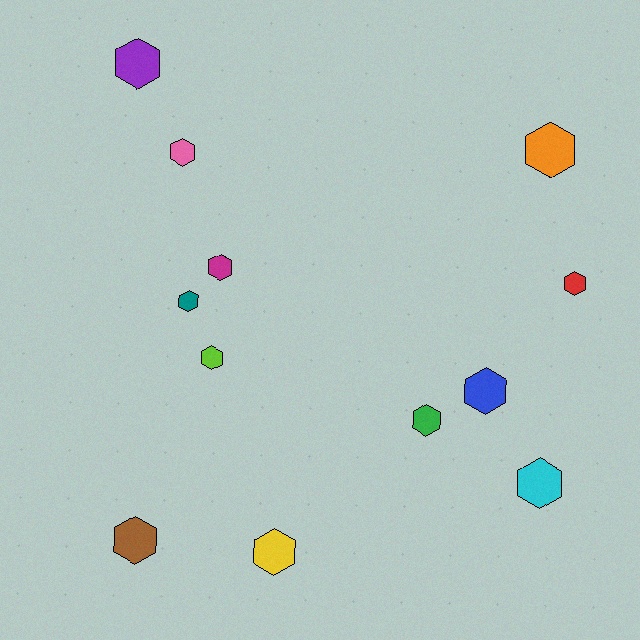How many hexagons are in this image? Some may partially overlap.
There are 12 hexagons.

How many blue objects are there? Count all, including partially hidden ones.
There is 1 blue object.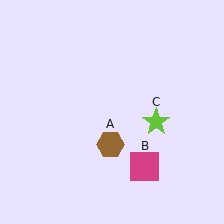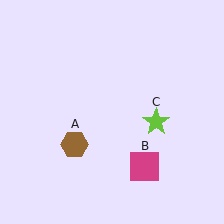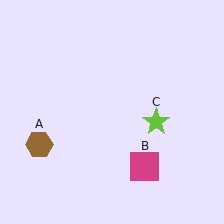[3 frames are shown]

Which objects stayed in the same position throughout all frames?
Magenta square (object B) and lime star (object C) remained stationary.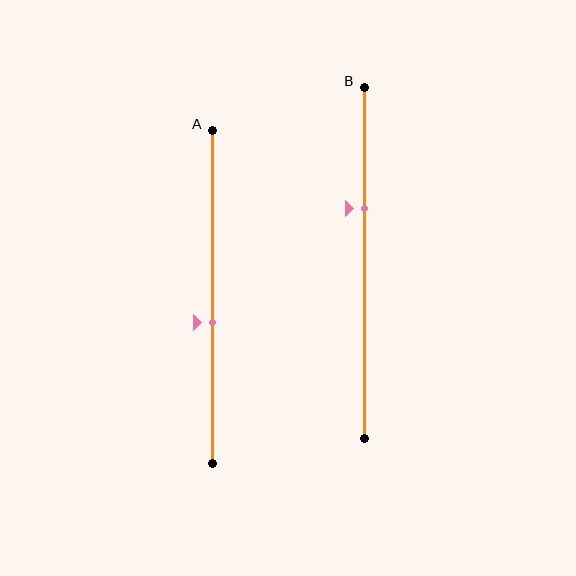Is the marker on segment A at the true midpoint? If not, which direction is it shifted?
No, the marker on segment A is shifted downward by about 8% of the segment length.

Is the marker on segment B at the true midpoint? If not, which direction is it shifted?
No, the marker on segment B is shifted upward by about 16% of the segment length.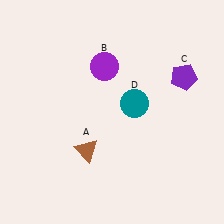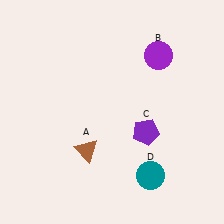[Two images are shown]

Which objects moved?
The objects that moved are: the purple circle (B), the purple pentagon (C), the teal circle (D).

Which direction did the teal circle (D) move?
The teal circle (D) moved down.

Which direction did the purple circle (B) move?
The purple circle (B) moved right.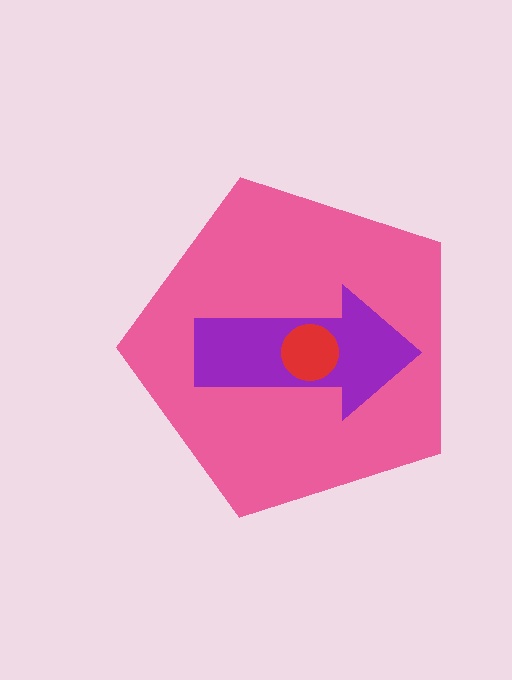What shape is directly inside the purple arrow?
The red circle.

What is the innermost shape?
The red circle.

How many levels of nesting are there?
3.